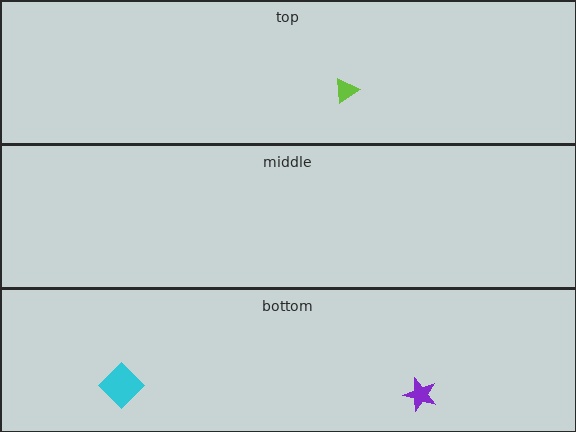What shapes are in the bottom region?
The purple star, the cyan diamond.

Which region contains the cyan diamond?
The bottom region.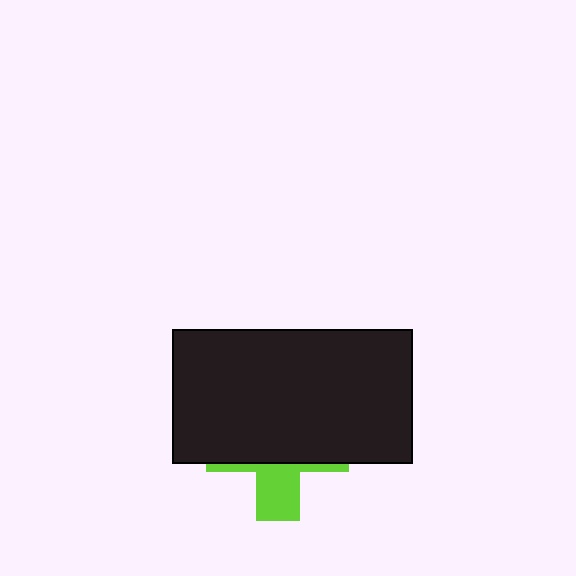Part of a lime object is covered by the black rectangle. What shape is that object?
It is a cross.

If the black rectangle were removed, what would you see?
You would see the complete lime cross.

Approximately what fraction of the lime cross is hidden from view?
Roughly 69% of the lime cross is hidden behind the black rectangle.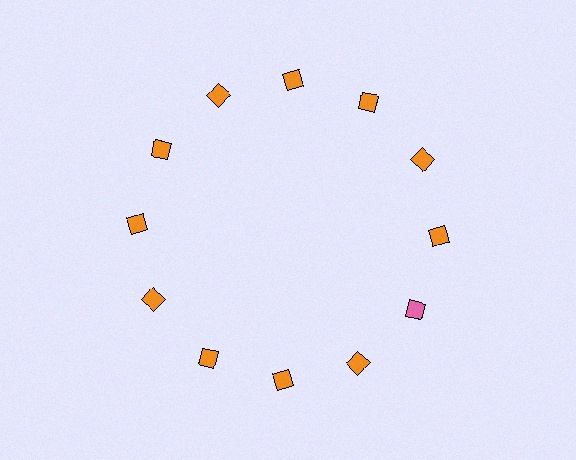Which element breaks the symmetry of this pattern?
The pink square at roughly the 4 o'clock position breaks the symmetry. All other shapes are orange squares.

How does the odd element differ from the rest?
It has a different color: pink instead of orange.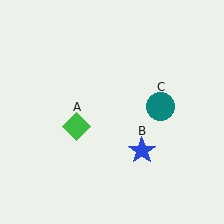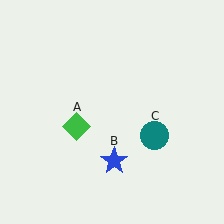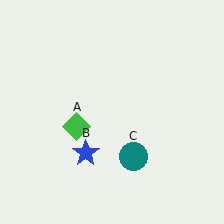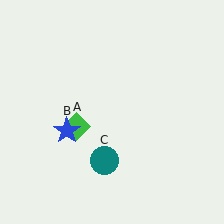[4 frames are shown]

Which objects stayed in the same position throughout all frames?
Green diamond (object A) remained stationary.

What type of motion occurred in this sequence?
The blue star (object B), teal circle (object C) rotated clockwise around the center of the scene.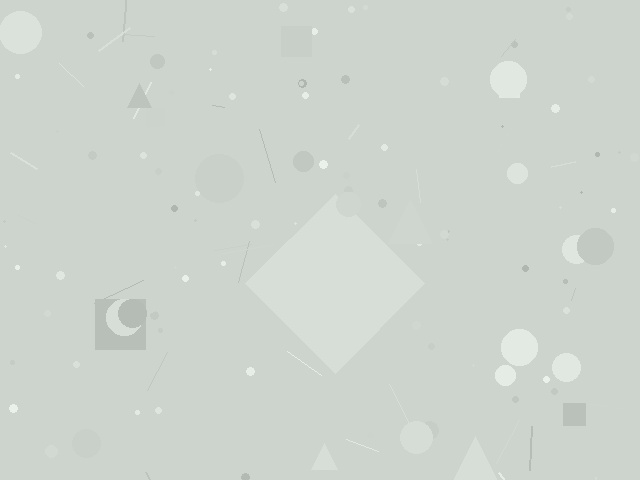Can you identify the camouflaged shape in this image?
The camouflaged shape is a diamond.